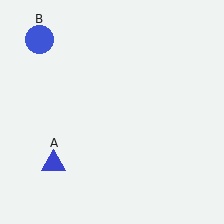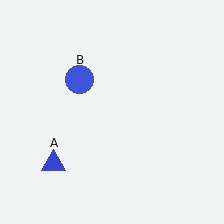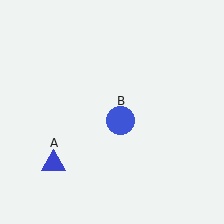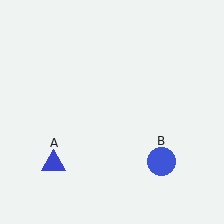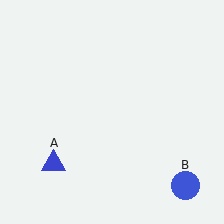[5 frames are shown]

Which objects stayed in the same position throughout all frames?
Blue triangle (object A) remained stationary.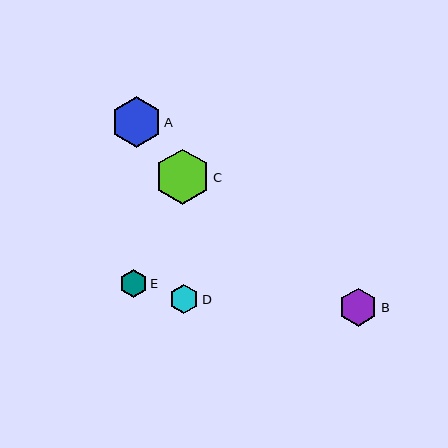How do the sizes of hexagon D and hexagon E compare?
Hexagon D and hexagon E are approximately the same size.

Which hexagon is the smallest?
Hexagon E is the smallest with a size of approximately 28 pixels.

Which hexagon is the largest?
Hexagon C is the largest with a size of approximately 55 pixels.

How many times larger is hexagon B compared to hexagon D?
Hexagon B is approximately 1.3 times the size of hexagon D.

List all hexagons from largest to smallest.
From largest to smallest: C, A, B, D, E.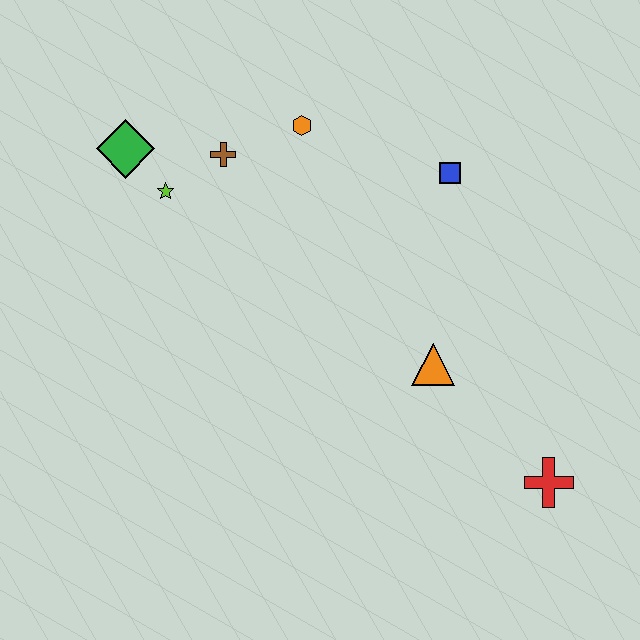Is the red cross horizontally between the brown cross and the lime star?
No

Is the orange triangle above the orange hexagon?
No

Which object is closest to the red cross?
The orange triangle is closest to the red cross.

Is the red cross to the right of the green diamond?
Yes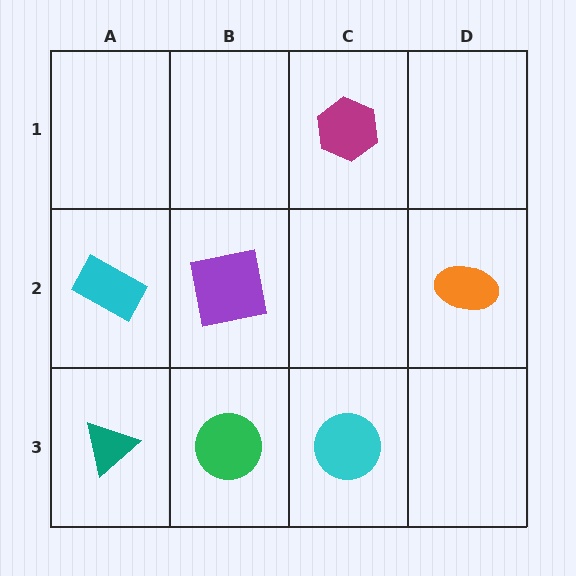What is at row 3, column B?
A green circle.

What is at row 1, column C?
A magenta hexagon.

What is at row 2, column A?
A cyan rectangle.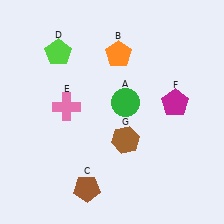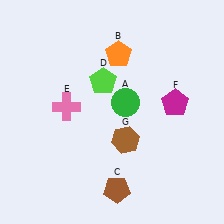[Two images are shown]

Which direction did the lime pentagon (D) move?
The lime pentagon (D) moved right.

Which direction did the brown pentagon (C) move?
The brown pentagon (C) moved right.